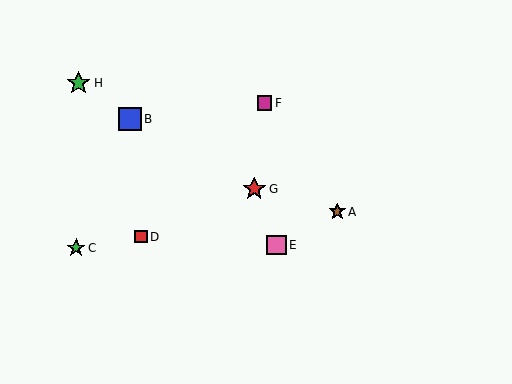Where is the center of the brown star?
The center of the brown star is at (337, 212).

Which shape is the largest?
The green star (labeled H) is the largest.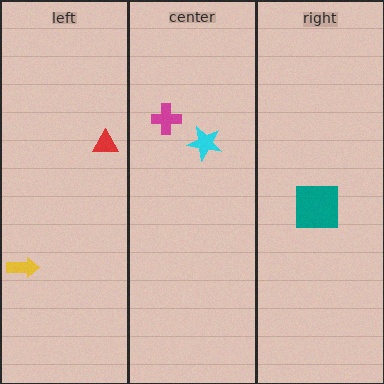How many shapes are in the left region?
2.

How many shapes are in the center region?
2.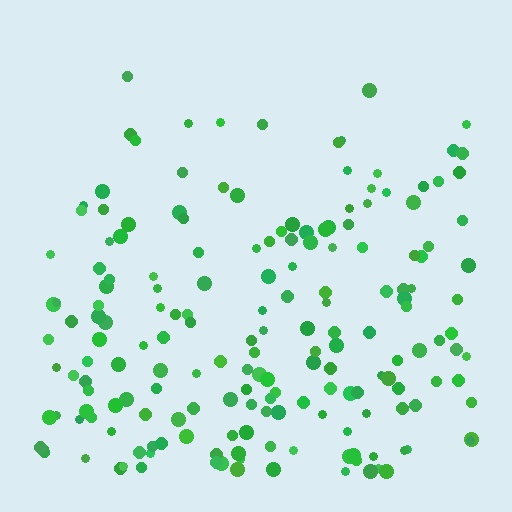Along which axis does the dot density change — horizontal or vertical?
Vertical.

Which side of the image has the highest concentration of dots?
The bottom.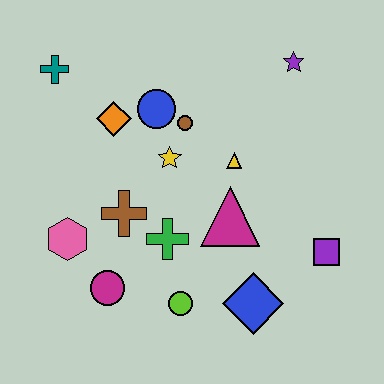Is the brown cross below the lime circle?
No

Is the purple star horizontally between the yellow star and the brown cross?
No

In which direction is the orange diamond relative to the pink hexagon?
The orange diamond is above the pink hexagon.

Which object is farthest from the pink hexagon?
The purple star is farthest from the pink hexagon.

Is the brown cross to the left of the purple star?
Yes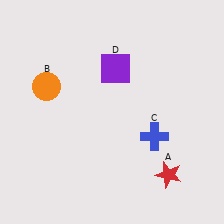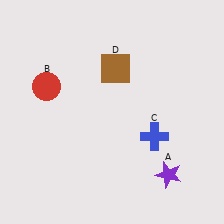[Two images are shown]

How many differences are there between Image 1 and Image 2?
There are 3 differences between the two images.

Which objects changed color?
A changed from red to purple. B changed from orange to red. D changed from purple to brown.